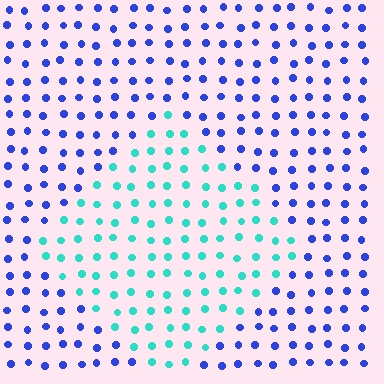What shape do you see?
I see a diamond.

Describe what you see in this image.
The image is filled with small blue elements in a uniform arrangement. A diamond-shaped region is visible where the elements are tinted to a slightly different hue, forming a subtle color boundary.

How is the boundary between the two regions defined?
The boundary is defined purely by a slight shift in hue (about 60 degrees). Spacing, size, and orientation are identical on both sides.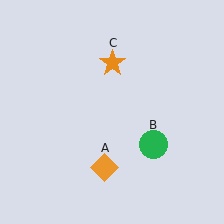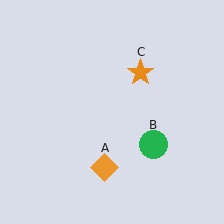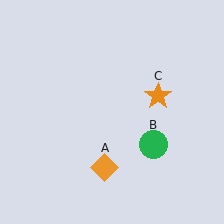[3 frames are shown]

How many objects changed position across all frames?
1 object changed position: orange star (object C).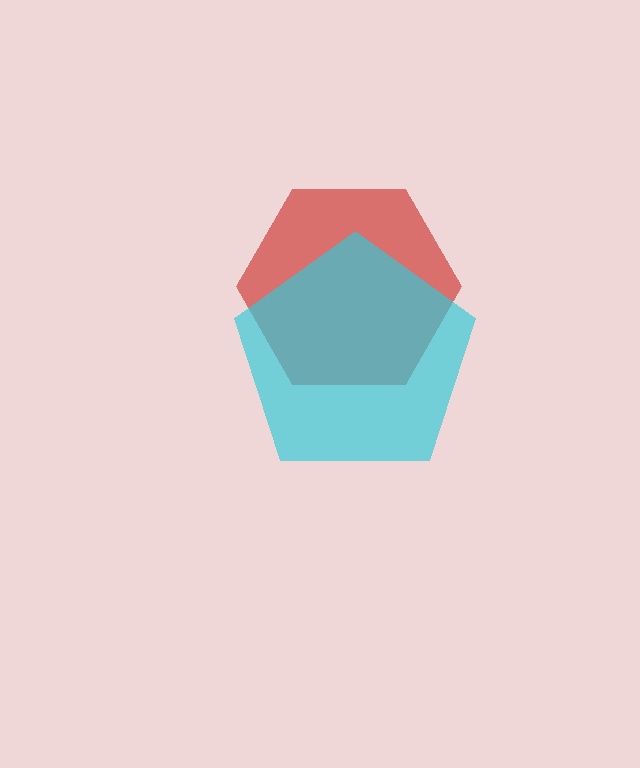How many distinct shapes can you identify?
There are 2 distinct shapes: a red hexagon, a cyan pentagon.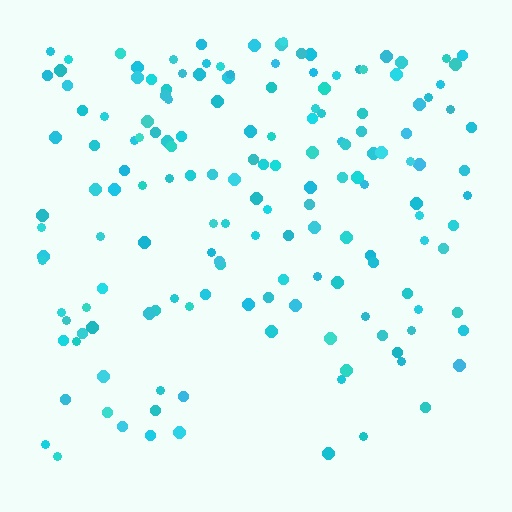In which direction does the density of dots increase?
From bottom to top, with the top side densest.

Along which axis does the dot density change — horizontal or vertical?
Vertical.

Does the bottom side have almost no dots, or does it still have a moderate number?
Still a moderate number, just noticeably fewer than the top.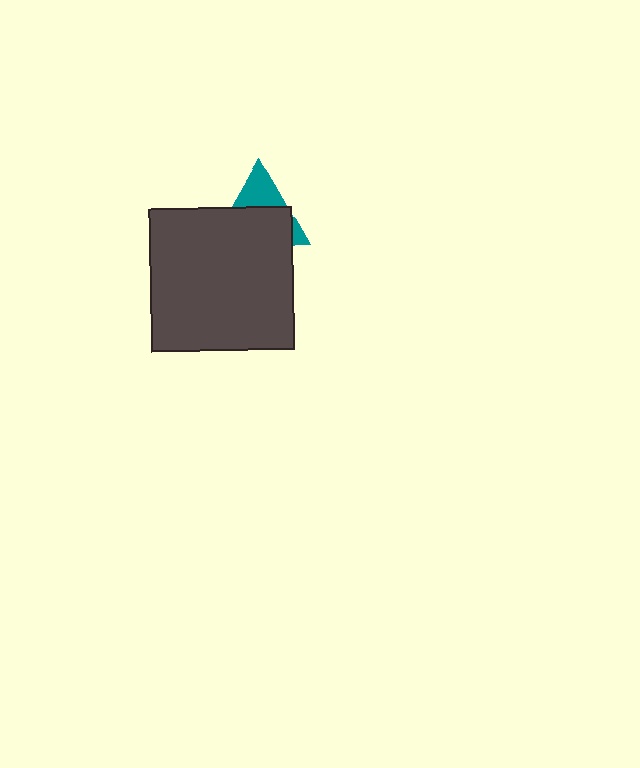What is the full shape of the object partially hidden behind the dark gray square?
The partially hidden object is a teal triangle.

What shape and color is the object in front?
The object in front is a dark gray square.